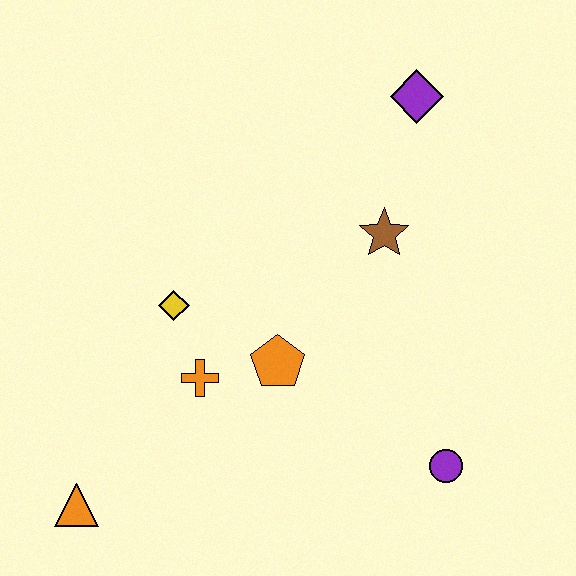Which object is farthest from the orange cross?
The purple diamond is farthest from the orange cross.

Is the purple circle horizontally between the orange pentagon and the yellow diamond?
No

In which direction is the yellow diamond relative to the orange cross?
The yellow diamond is above the orange cross.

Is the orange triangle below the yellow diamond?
Yes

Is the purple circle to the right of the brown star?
Yes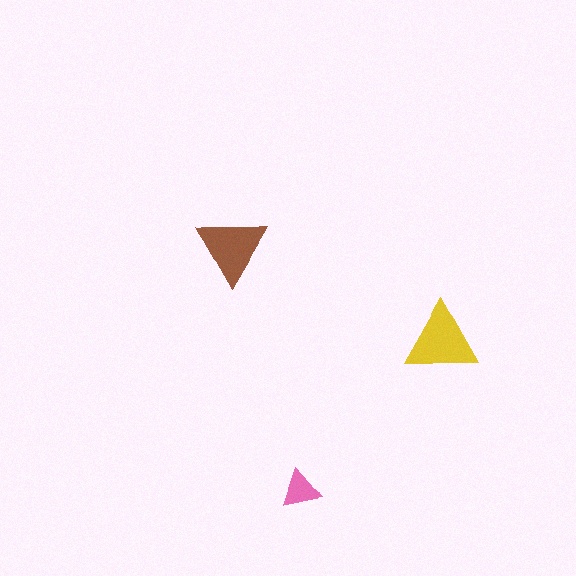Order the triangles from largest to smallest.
the yellow one, the brown one, the pink one.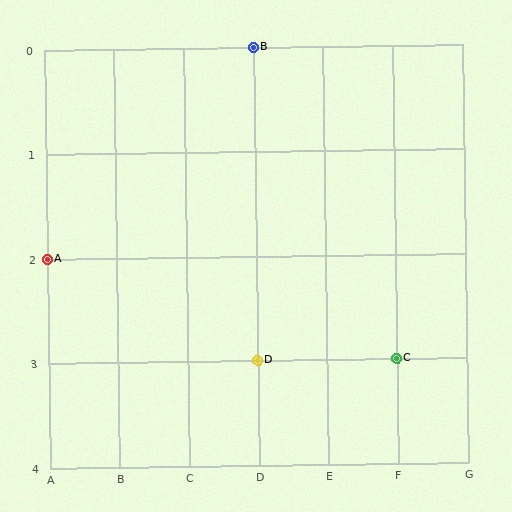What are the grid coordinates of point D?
Point D is at grid coordinates (D, 3).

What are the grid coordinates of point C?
Point C is at grid coordinates (F, 3).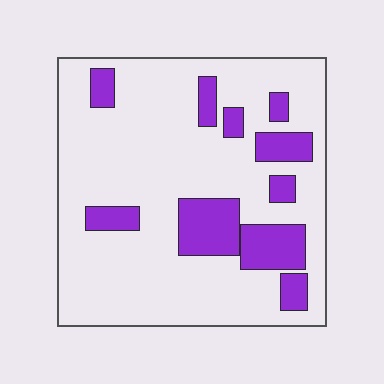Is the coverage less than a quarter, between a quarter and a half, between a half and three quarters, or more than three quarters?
Less than a quarter.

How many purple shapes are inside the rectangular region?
10.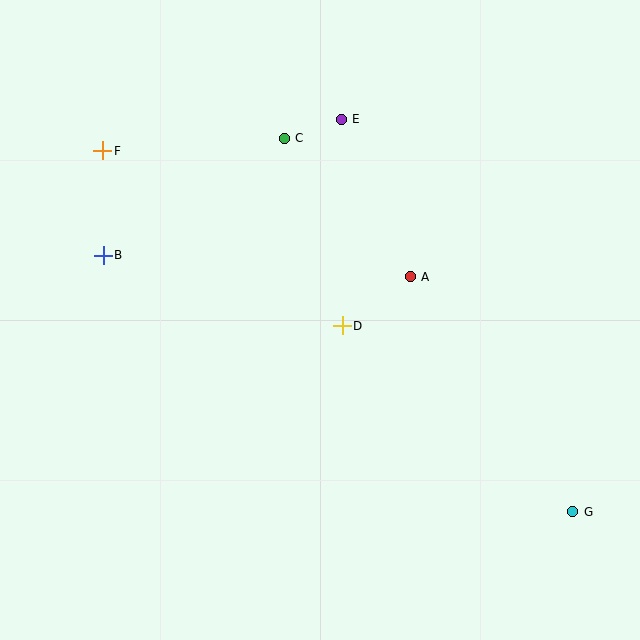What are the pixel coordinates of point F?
Point F is at (103, 151).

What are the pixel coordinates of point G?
Point G is at (573, 512).